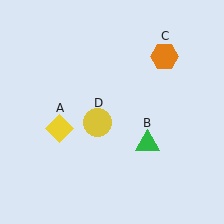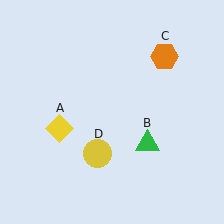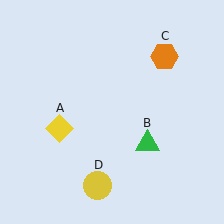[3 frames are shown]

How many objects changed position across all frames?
1 object changed position: yellow circle (object D).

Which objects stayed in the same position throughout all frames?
Yellow diamond (object A) and green triangle (object B) and orange hexagon (object C) remained stationary.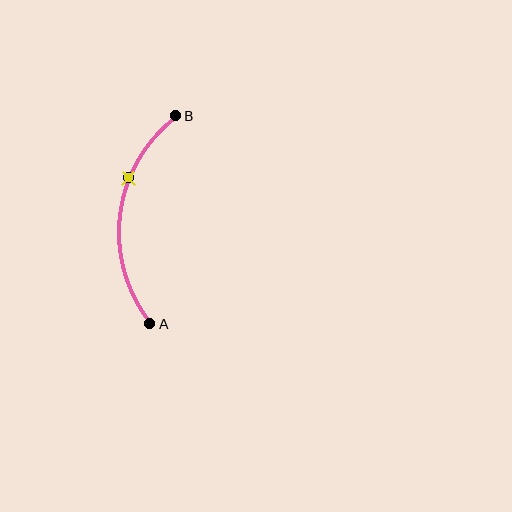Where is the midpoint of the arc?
The arc midpoint is the point on the curve farthest from the straight line joining A and B. It sits to the left of that line.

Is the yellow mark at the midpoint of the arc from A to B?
No. The yellow mark lies on the arc but is closer to endpoint B. The arc midpoint would be at the point on the curve equidistant along the arc from both A and B.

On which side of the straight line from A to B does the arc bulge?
The arc bulges to the left of the straight line connecting A and B.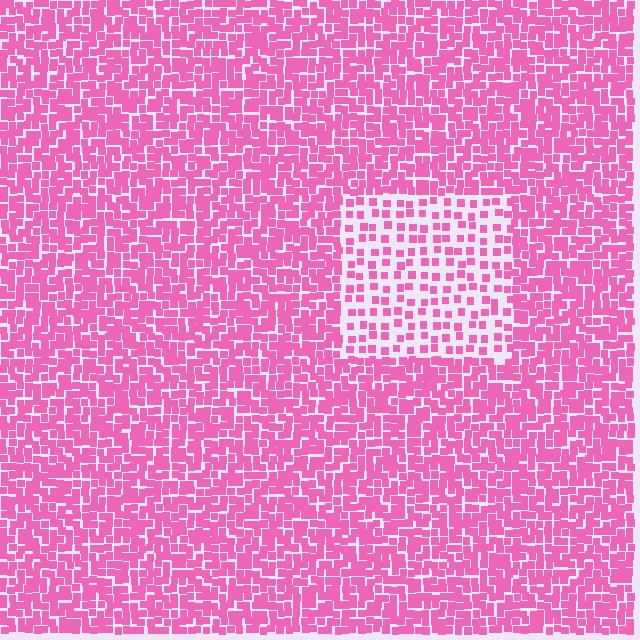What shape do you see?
I see a rectangle.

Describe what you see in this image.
The image contains small pink elements arranged at two different densities. A rectangle-shaped region is visible where the elements are less densely packed than the surrounding area.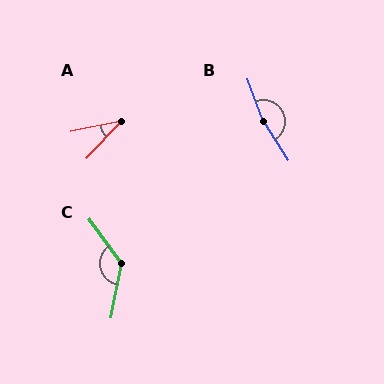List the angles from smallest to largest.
A (35°), C (133°), B (168°).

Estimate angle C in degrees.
Approximately 133 degrees.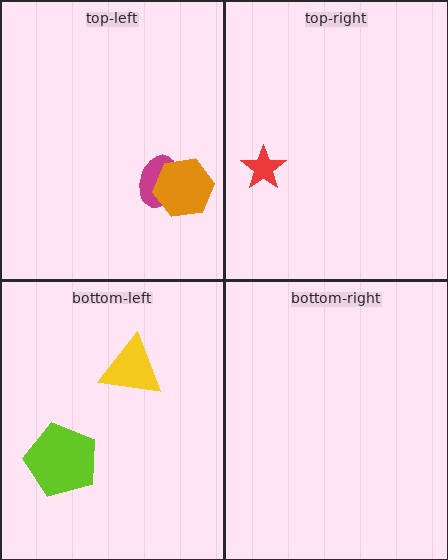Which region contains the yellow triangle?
The bottom-left region.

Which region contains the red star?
The top-right region.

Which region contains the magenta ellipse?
The top-left region.